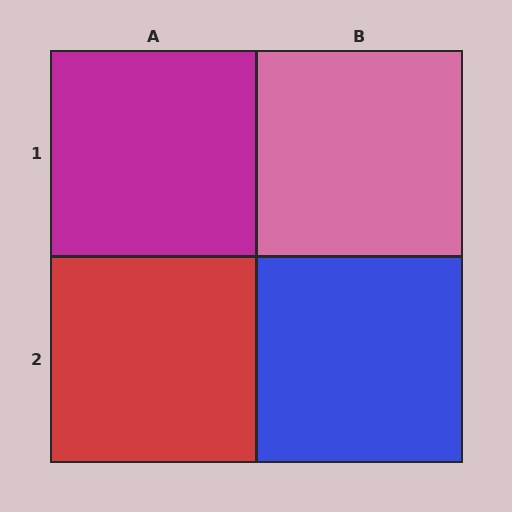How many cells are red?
1 cell is red.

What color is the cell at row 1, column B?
Pink.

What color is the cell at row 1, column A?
Magenta.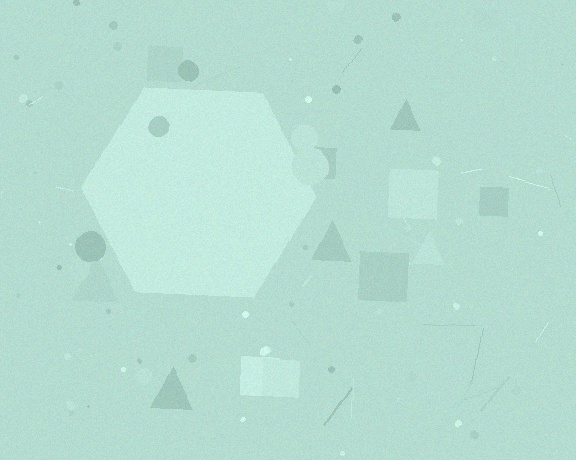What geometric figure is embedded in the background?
A hexagon is embedded in the background.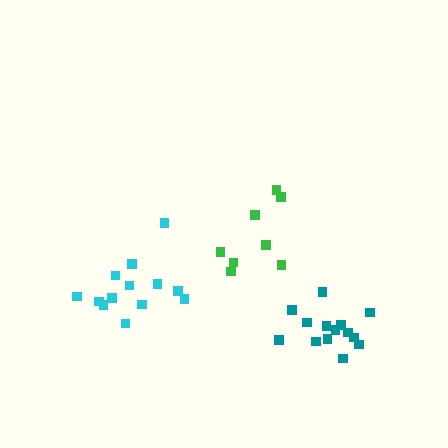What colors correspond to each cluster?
The clusters are colored: green, cyan, teal.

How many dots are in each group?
Group 1: 8 dots, Group 2: 13 dots, Group 3: 14 dots (35 total).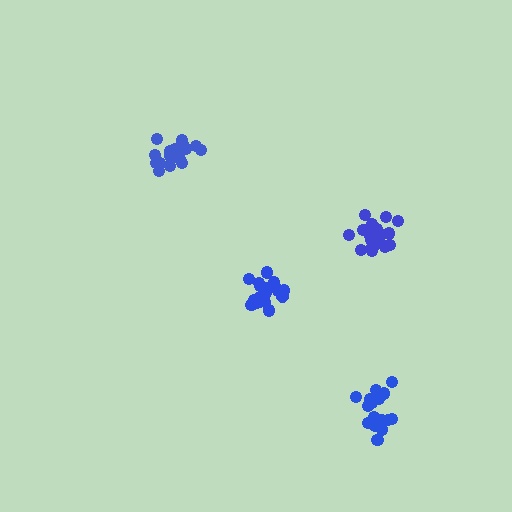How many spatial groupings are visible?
There are 4 spatial groupings.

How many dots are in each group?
Group 1: 19 dots, Group 2: 17 dots, Group 3: 20 dots, Group 4: 21 dots (77 total).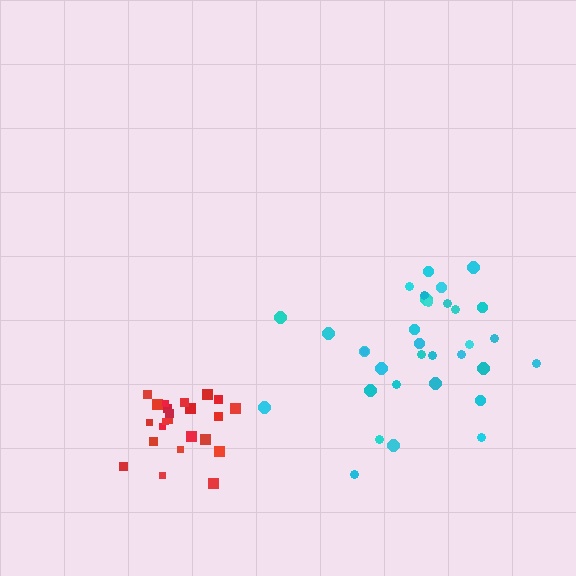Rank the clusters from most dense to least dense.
red, cyan.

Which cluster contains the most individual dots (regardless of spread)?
Cyan (33).